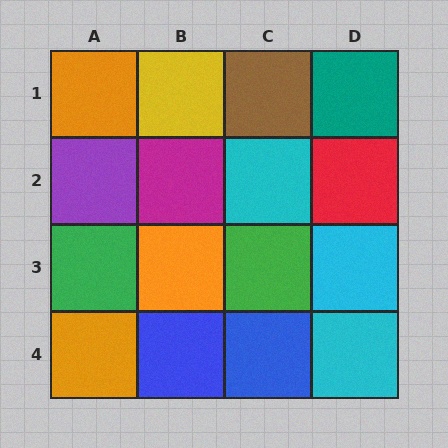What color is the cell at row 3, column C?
Green.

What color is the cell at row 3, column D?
Cyan.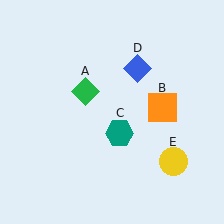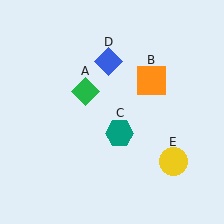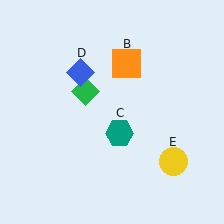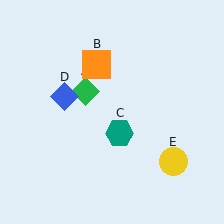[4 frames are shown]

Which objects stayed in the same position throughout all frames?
Green diamond (object A) and teal hexagon (object C) and yellow circle (object E) remained stationary.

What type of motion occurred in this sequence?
The orange square (object B), blue diamond (object D) rotated counterclockwise around the center of the scene.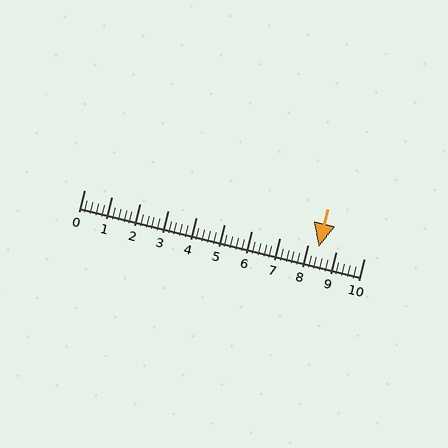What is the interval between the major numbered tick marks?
The major tick marks are spaced 1 units apart.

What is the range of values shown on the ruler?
The ruler shows values from 0 to 10.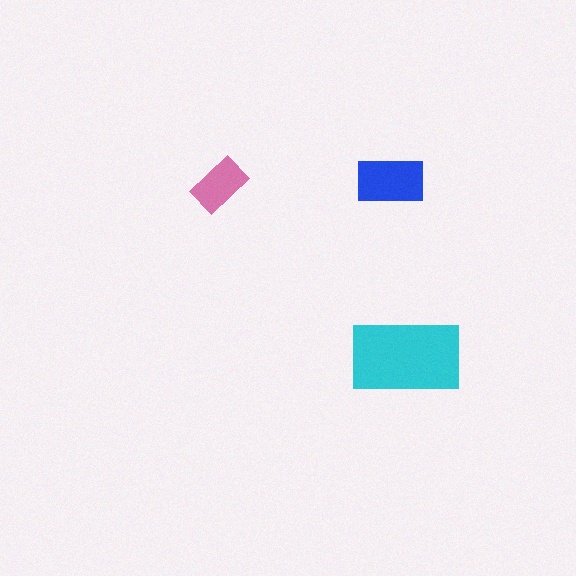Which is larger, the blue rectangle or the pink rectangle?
The blue one.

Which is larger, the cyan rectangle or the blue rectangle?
The cyan one.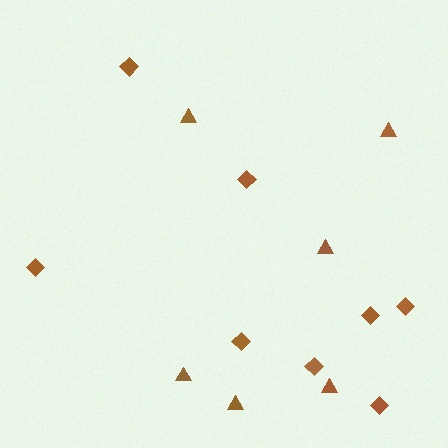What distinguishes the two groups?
There are 2 groups: one group of diamonds (8) and one group of triangles (6).